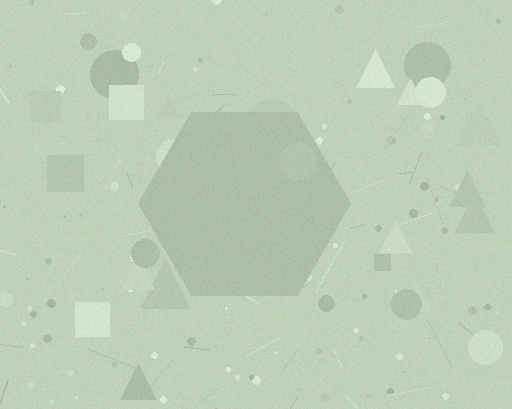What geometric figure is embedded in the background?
A hexagon is embedded in the background.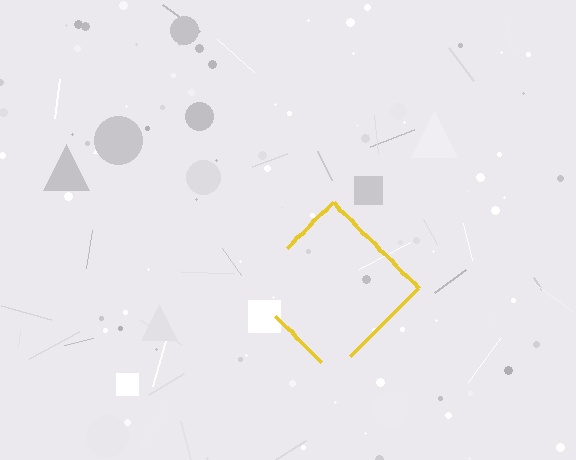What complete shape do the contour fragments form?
The contour fragments form a diamond.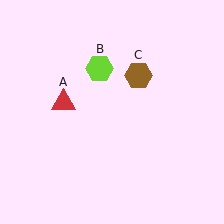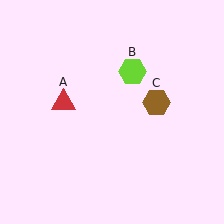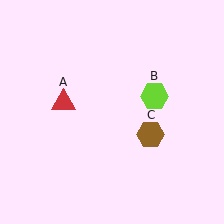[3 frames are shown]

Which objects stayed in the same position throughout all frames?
Red triangle (object A) remained stationary.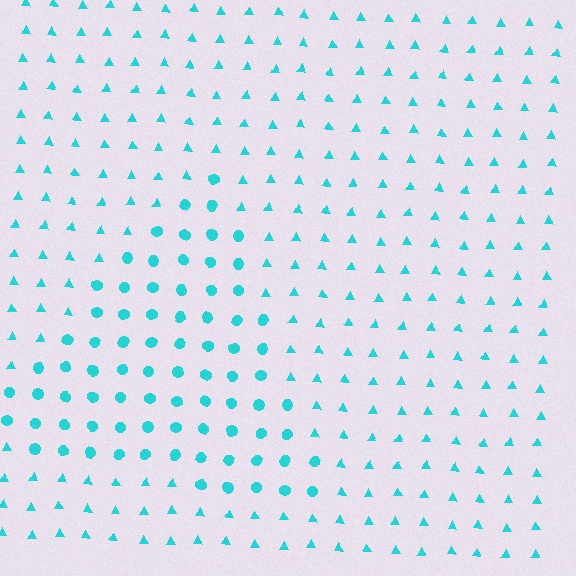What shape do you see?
I see a triangle.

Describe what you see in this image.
The image is filled with small cyan elements arranged in a uniform grid. A triangle-shaped region contains circles, while the surrounding area contains triangles. The boundary is defined purely by the change in element shape.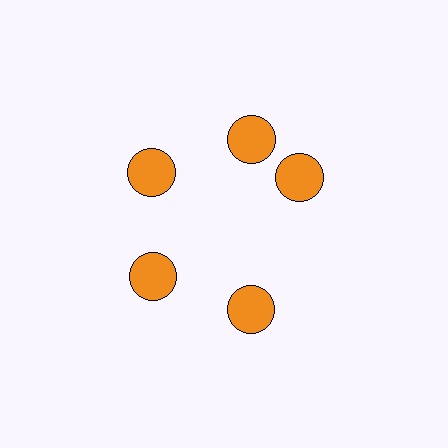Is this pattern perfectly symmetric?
No. The 5 orange circles are arranged in a ring, but one element near the 3 o'clock position is rotated out of alignment along the ring, breaking the 5-fold rotational symmetry.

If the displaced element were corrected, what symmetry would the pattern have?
It would have 5-fold rotational symmetry — the pattern would map onto itself every 72 degrees.